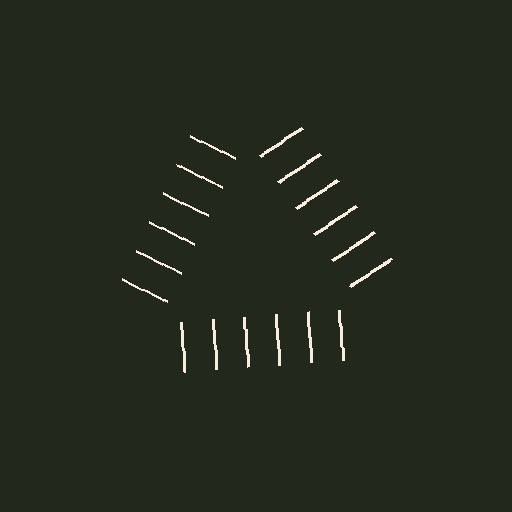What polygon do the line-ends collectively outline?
An illusory triangle — the line segments terminate on its edges but no continuous stroke is drawn.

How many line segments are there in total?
18 — 6 along each of the 3 edges.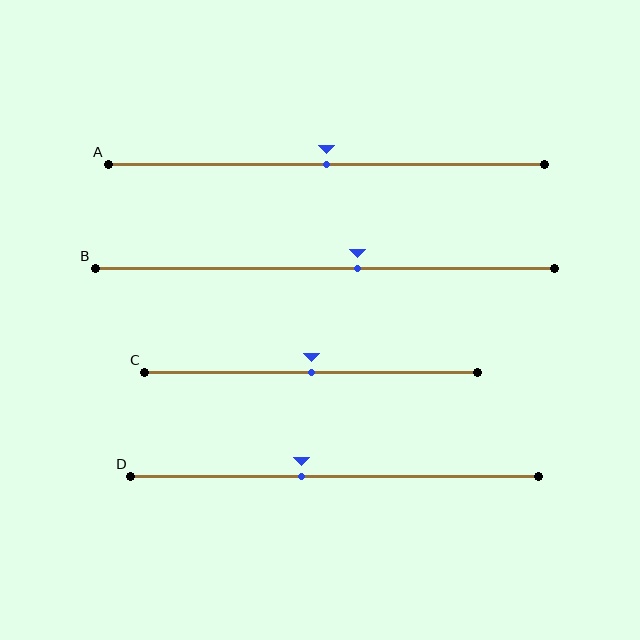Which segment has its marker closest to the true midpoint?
Segment A has its marker closest to the true midpoint.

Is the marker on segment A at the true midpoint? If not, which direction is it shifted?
Yes, the marker on segment A is at the true midpoint.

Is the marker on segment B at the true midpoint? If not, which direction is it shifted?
No, the marker on segment B is shifted to the right by about 7% of the segment length.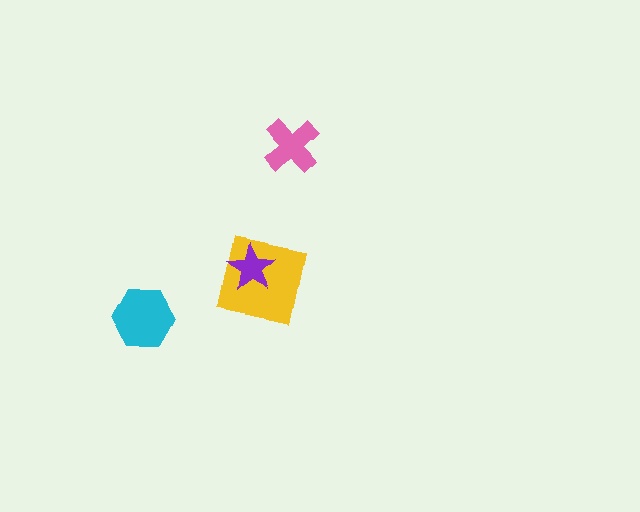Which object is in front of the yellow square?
The purple star is in front of the yellow square.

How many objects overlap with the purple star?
1 object overlaps with the purple star.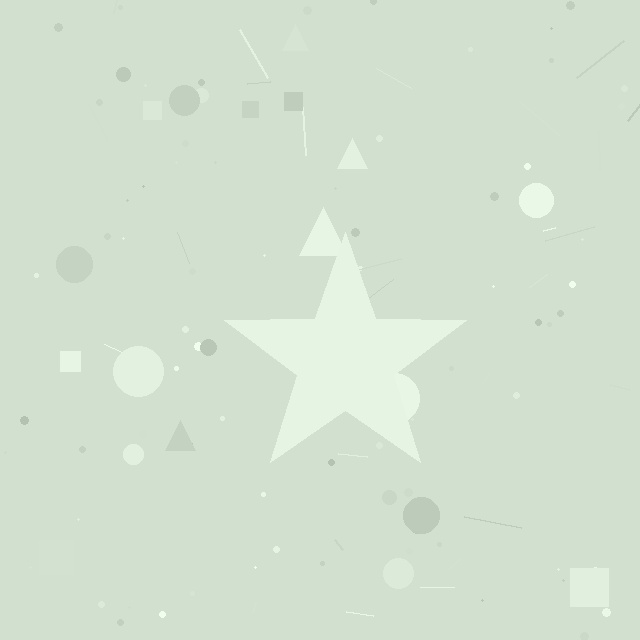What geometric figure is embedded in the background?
A star is embedded in the background.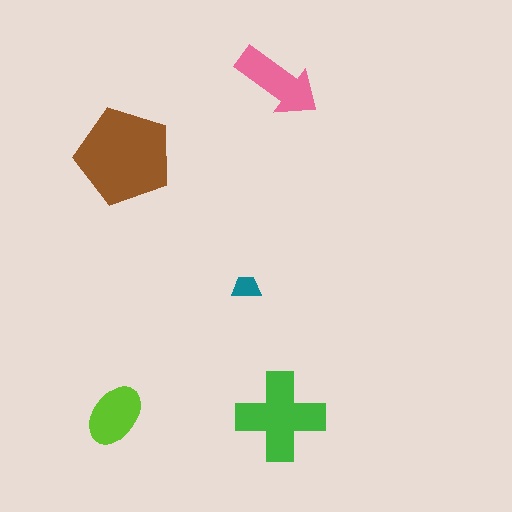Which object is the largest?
The brown pentagon.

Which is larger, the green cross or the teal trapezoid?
The green cross.